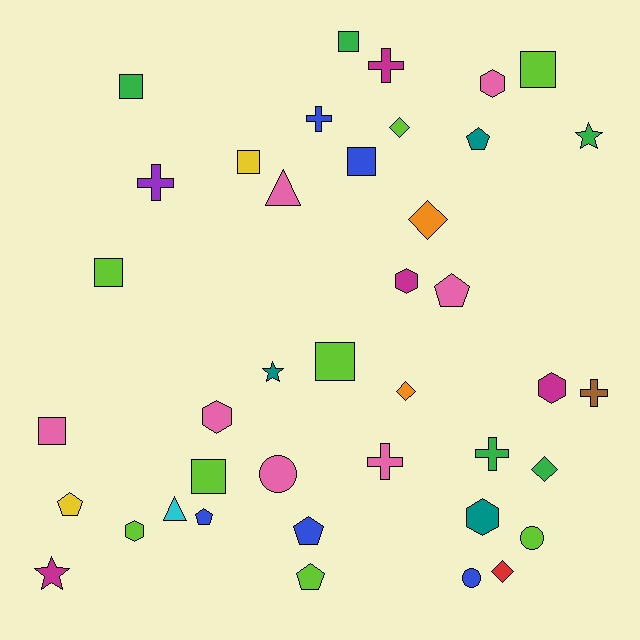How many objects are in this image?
There are 40 objects.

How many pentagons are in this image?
There are 6 pentagons.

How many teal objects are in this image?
There are 3 teal objects.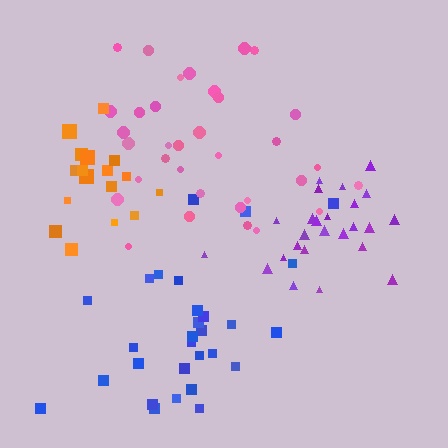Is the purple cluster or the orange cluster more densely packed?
Purple.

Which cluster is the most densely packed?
Purple.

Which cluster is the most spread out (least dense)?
Pink.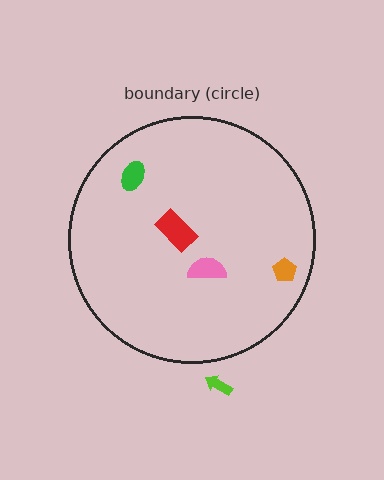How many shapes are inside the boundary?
4 inside, 1 outside.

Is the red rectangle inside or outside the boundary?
Inside.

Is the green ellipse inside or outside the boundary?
Inside.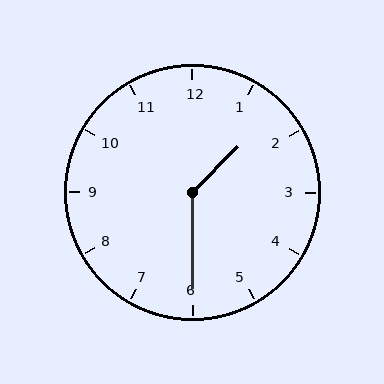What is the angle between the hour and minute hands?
Approximately 135 degrees.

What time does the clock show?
1:30.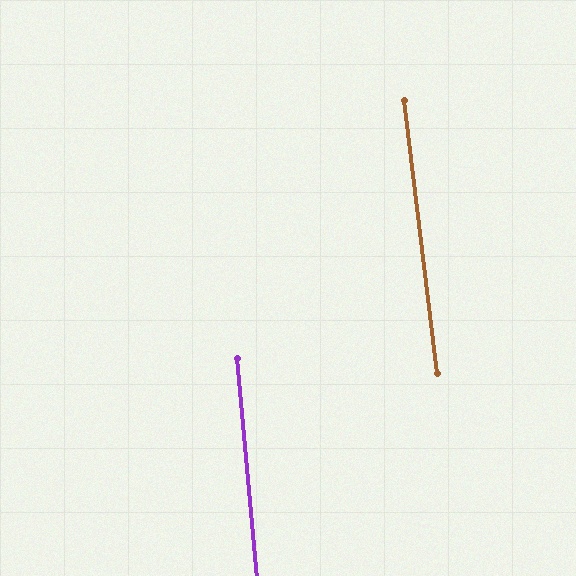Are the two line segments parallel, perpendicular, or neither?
Parallel — their directions differ by only 1.7°.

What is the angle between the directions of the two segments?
Approximately 2 degrees.